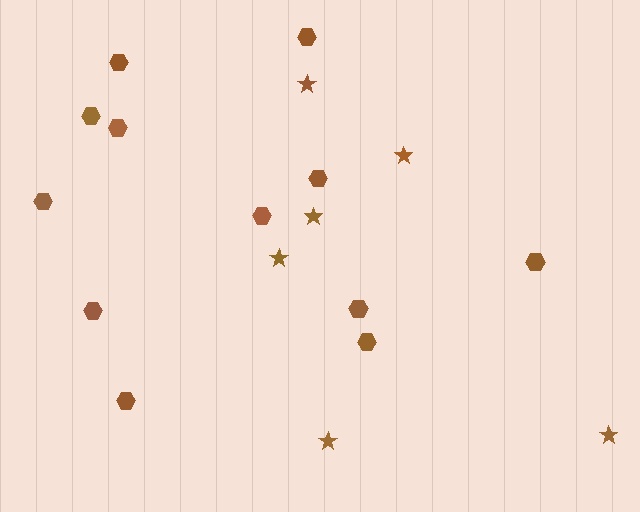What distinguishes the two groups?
There are 2 groups: one group of hexagons (12) and one group of stars (6).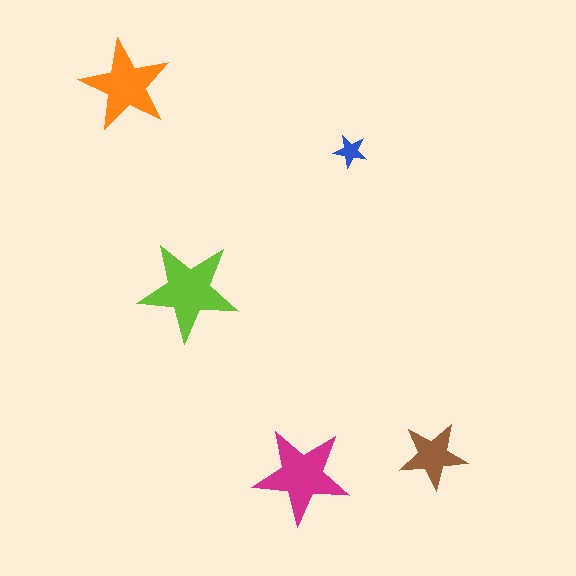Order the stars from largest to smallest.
the lime one, the magenta one, the orange one, the brown one, the blue one.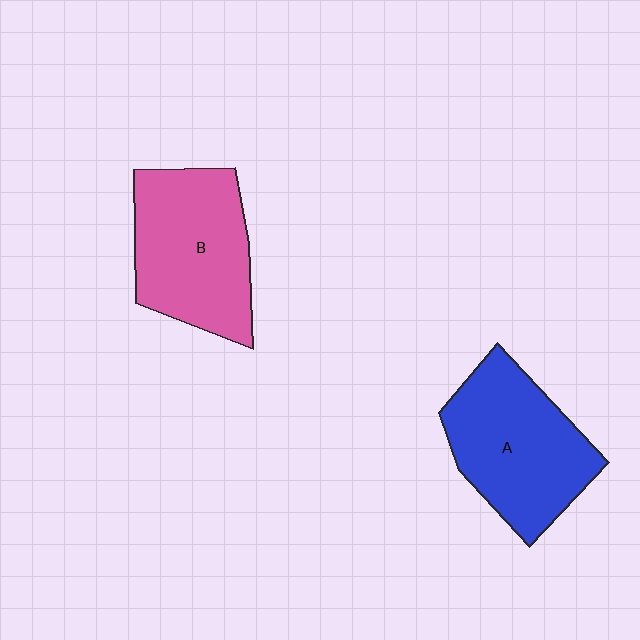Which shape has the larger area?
Shape A (blue).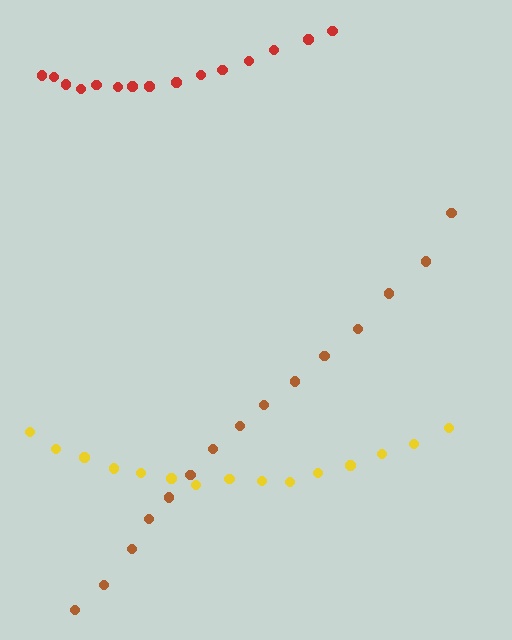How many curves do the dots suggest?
There are 3 distinct paths.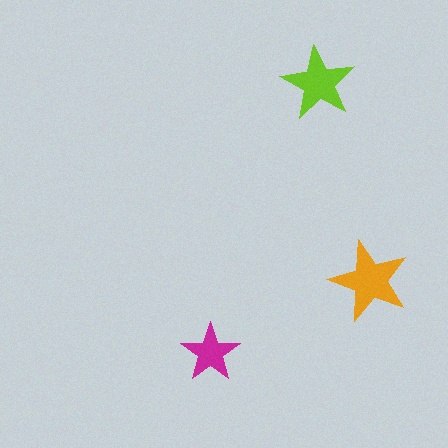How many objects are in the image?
There are 3 objects in the image.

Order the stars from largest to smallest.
the orange one, the lime one, the magenta one.